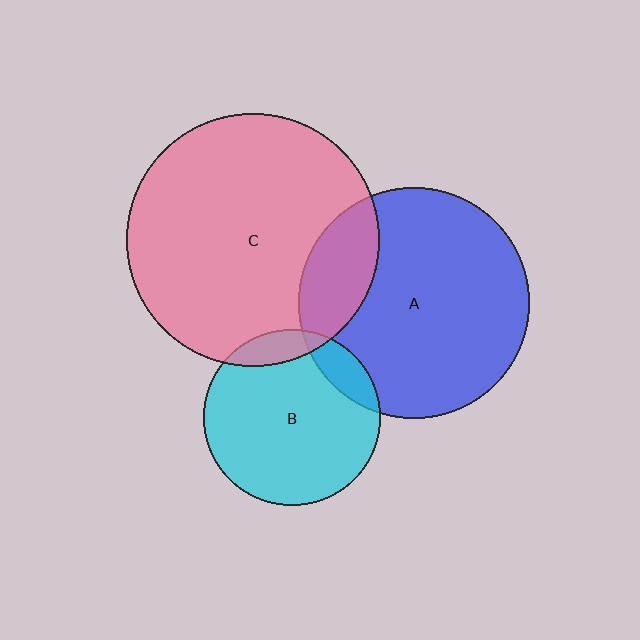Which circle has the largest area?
Circle C (pink).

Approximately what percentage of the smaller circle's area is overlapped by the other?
Approximately 10%.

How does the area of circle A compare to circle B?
Approximately 1.7 times.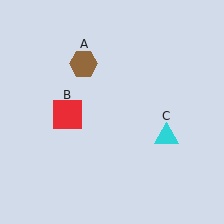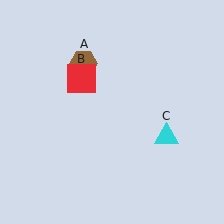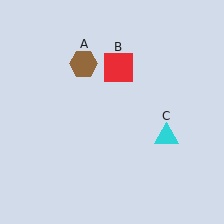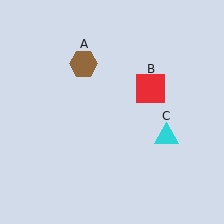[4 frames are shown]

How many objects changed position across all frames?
1 object changed position: red square (object B).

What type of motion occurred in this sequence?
The red square (object B) rotated clockwise around the center of the scene.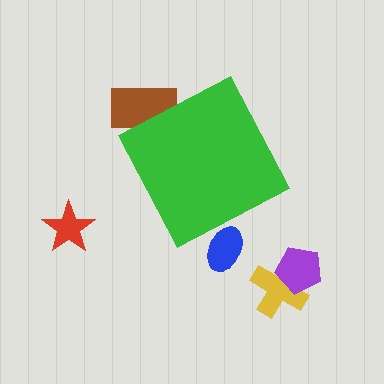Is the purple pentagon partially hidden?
No, the purple pentagon is fully visible.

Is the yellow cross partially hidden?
No, the yellow cross is fully visible.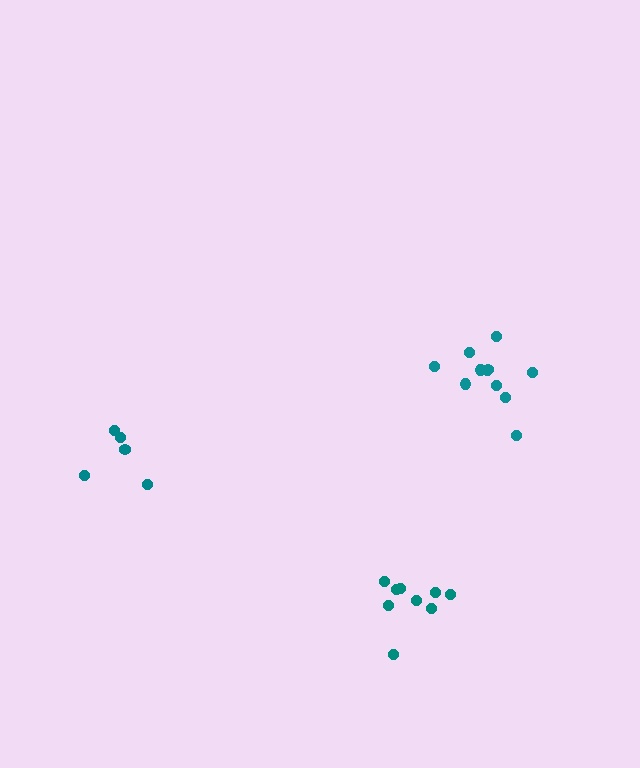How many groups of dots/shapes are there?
There are 3 groups.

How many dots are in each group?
Group 1: 9 dots, Group 2: 5 dots, Group 3: 11 dots (25 total).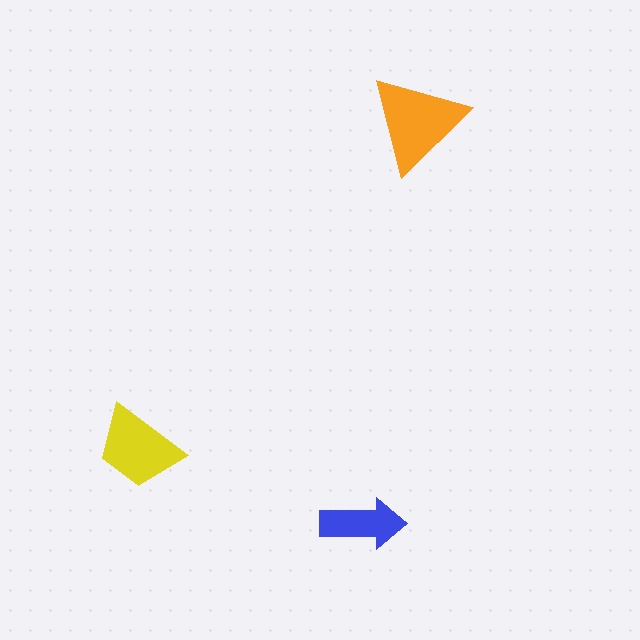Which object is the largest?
The orange triangle.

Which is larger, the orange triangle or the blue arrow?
The orange triangle.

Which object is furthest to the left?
The yellow trapezoid is leftmost.